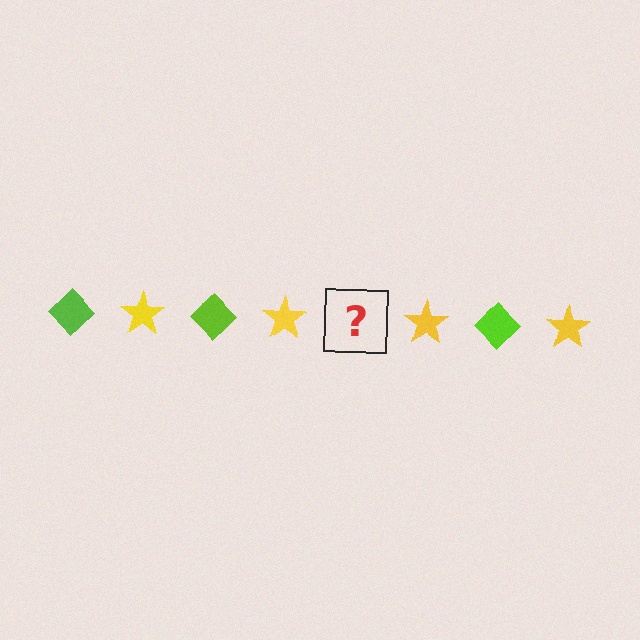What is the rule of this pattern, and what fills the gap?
The rule is that the pattern alternates between lime diamond and yellow star. The gap should be filled with a lime diamond.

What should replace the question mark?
The question mark should be replaced with a lime diamond.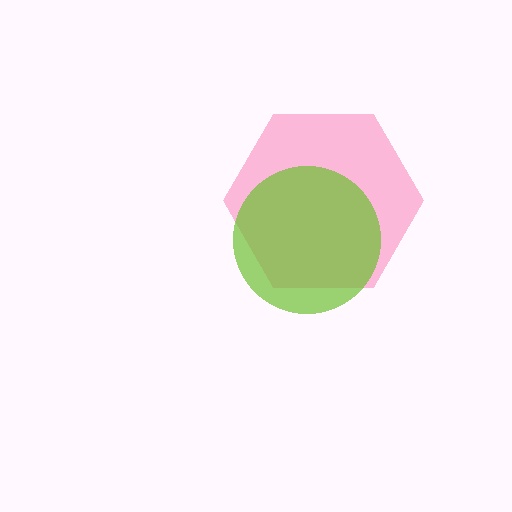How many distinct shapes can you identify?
There are 2 distinct shapes: a pink hexagon, a lime circle.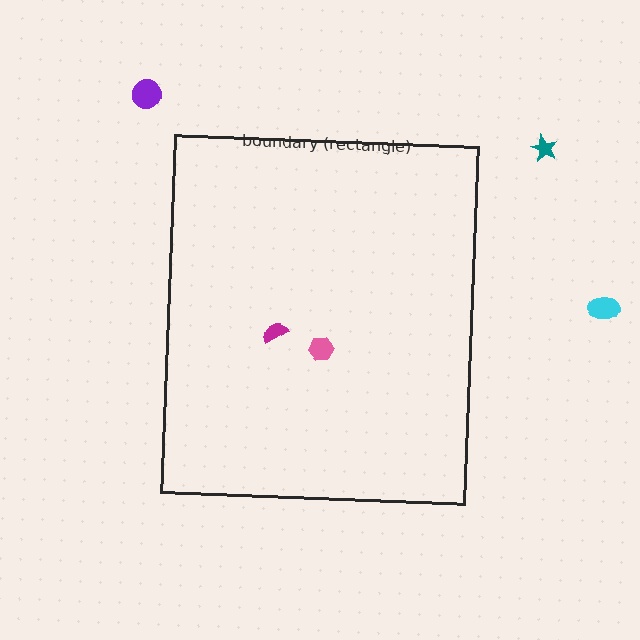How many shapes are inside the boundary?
2 inside, 3 outside.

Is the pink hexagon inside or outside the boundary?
Inside.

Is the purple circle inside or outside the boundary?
Outside.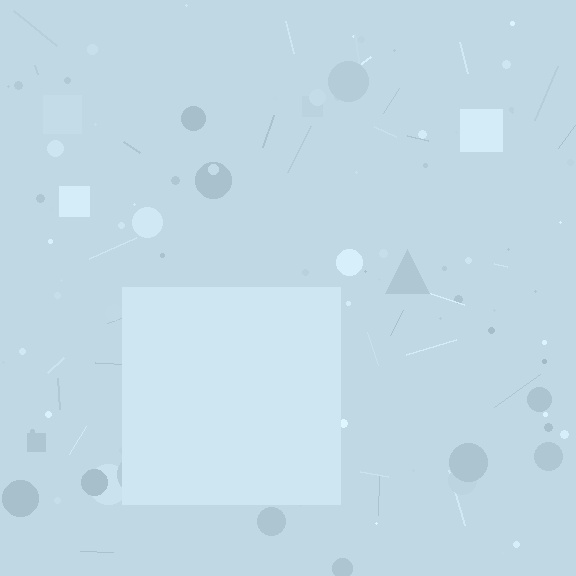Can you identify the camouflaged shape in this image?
The camouflaged shape is a square.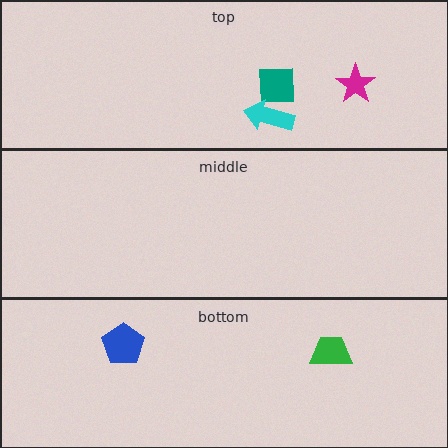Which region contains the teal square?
The top region.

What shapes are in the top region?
The teal square, the cyan arrow, the magenta star.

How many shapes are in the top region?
3.